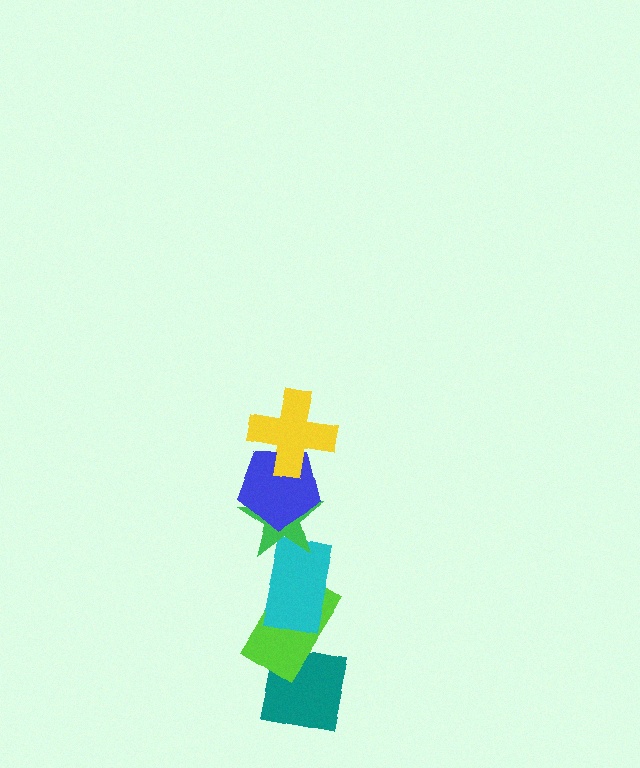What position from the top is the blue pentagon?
The blue pentagon is 2nd from the top.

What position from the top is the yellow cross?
The yellow cross is 1st from the top.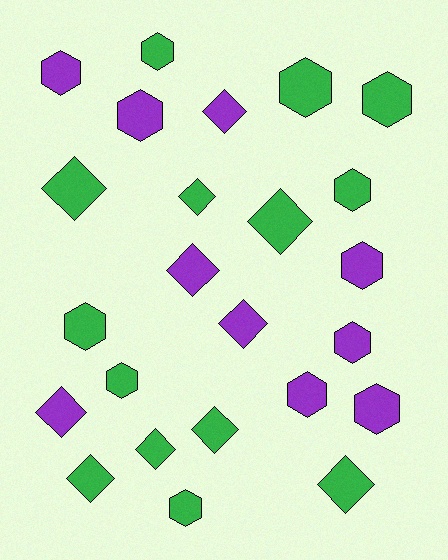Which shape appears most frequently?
Hexagon, with 13 objects.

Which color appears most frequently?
Green, with 14 objects.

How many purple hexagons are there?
There are 6 purple hexagons.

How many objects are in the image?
There are 24 objects.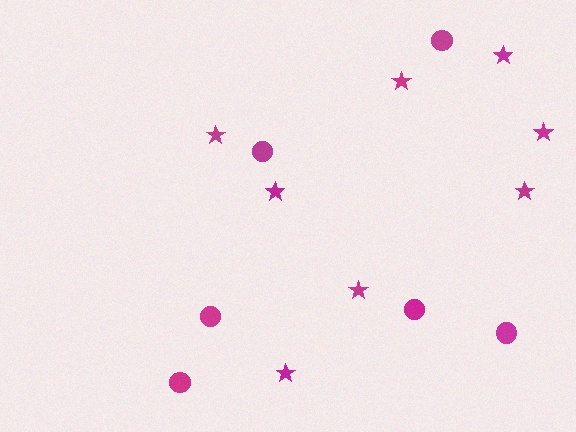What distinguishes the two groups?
There are 2 groups: one group of circles (6) and one group of stars (8).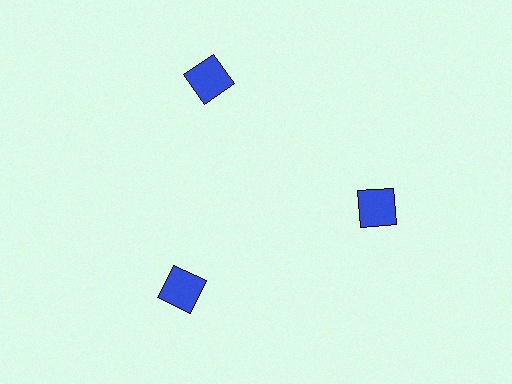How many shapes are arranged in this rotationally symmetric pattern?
There are 3 shapes, arranged in 3 groups of 1.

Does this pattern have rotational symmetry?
Yes, this pattern has 3-fold rotational symmetry. It looks the same after rotating 120 degrees around the center.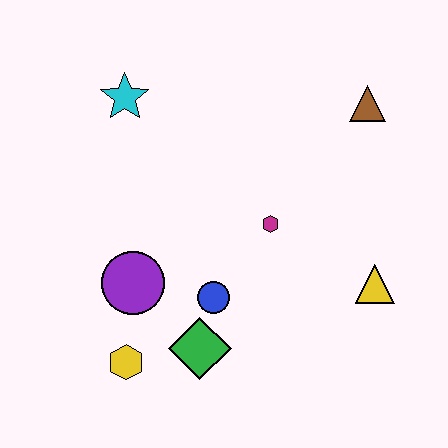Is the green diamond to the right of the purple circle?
Yes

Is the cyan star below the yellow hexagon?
No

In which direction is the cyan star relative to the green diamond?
The cyan star is above the green diamond.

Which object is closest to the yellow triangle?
The magenta hexagon is closest to the yellow triangle.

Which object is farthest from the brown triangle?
The yellow hexagon is farthest from the brown triangle.